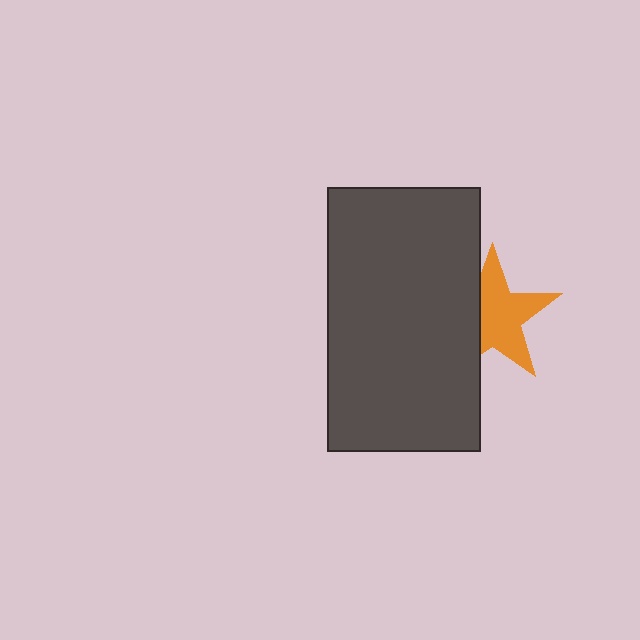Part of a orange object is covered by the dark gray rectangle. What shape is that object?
It is a star.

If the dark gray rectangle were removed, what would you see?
You would see the complete orange star.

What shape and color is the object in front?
The object in front is a dark gray rectangle.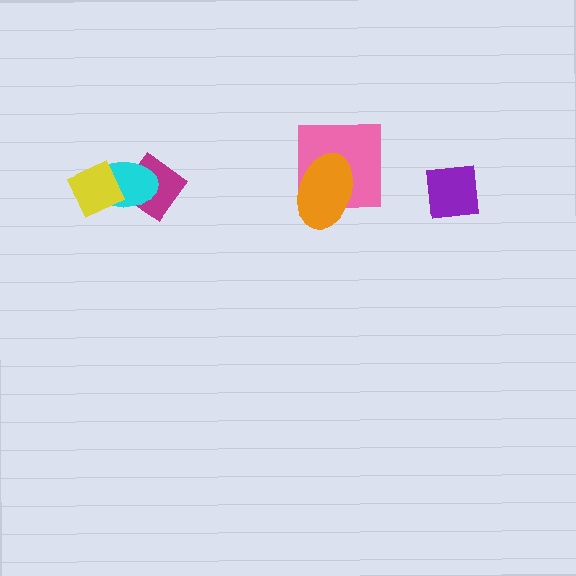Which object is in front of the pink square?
The orange ellipse is in front of the pink square.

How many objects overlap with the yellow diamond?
2 objects overlap with the yellow diamond.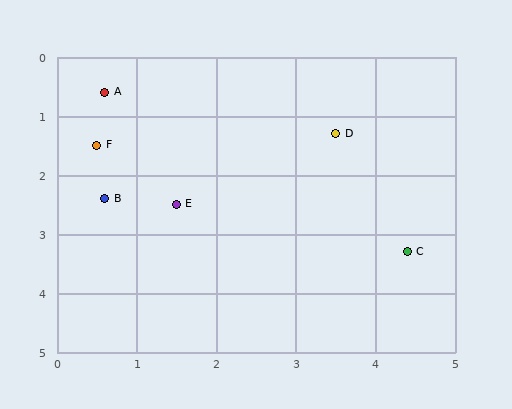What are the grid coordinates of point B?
Point B is at approximately (0.6, 2.4).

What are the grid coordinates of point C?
Point C is at approximately (4.4, 3.3).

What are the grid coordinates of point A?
Point A is at approximately (0.6, 0.6).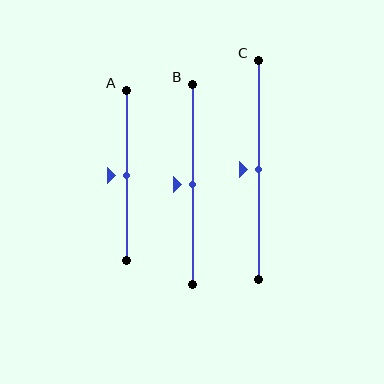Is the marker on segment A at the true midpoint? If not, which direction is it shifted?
Yes, the marker on segment A is at the true midpoint.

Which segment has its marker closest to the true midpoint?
Segment A has its marker closest to the true midpoint.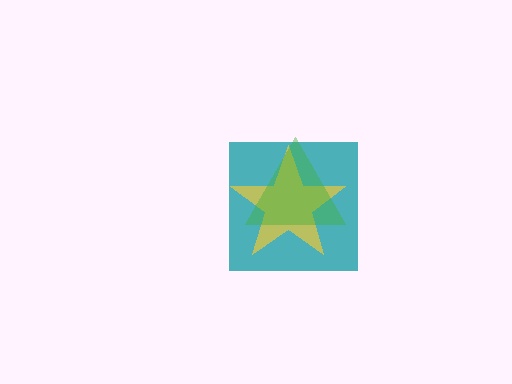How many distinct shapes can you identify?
There are 3 distinct shapes: a teal square, a yellow star, a green triangle.